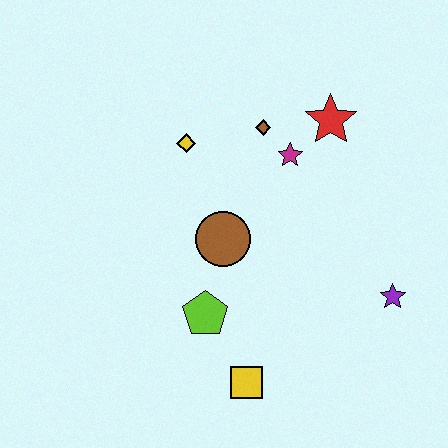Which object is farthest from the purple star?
The yellow diamond is farthest from the purple star.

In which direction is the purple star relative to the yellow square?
The purple star is to the right of the yellow square.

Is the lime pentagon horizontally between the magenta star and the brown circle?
No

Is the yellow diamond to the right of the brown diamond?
No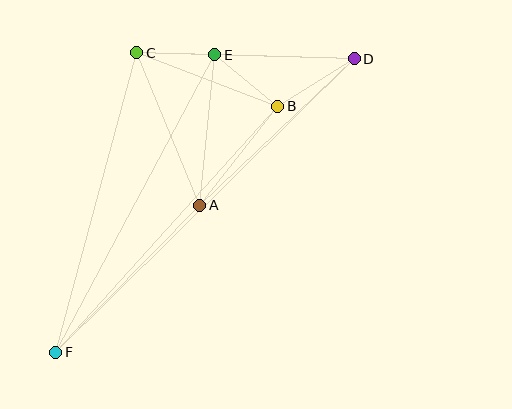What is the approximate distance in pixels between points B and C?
The distance between B and C is approximately 151 pixels.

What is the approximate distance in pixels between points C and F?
The distance between C and F is approximately 311 pixels.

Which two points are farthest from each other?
Points D and F are farthest from each other.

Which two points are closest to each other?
Points C and E are closest to each other.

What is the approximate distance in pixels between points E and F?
The distance between E and F is approximately 337 pixels.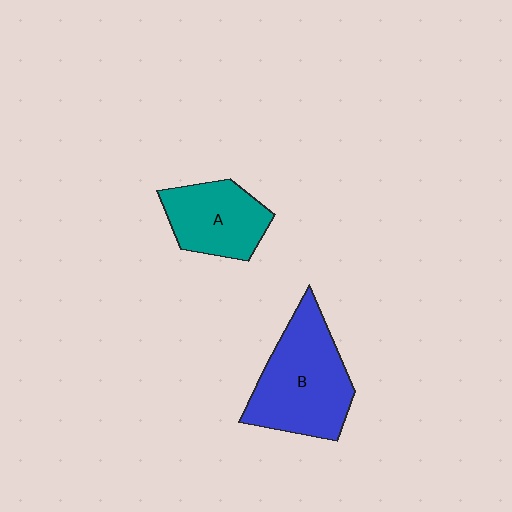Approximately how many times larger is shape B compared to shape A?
Approximately 1.5 times.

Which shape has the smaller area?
Shape A (teal).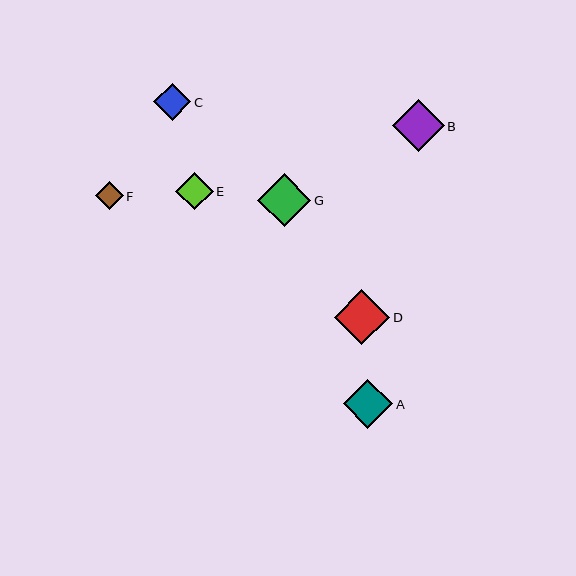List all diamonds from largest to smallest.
From largest to smallest: D, G, B, A, E, C, F.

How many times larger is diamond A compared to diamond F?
Diamond A is approximately 1.8 times the size of diamond F.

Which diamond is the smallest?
Diamond F is the smallest with a size of approximately 27 pixels.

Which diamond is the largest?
Diamond D is the largest with a size of approximately 56 pixels.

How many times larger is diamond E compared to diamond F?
Diamond E is approximately 1.4 times the size of diamond F.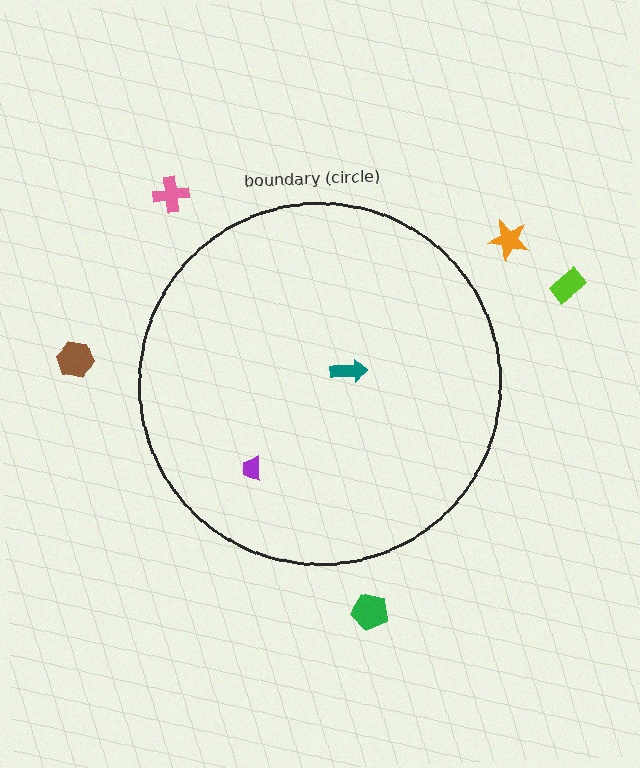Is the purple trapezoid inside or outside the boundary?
Inside.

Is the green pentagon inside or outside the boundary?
Outside.